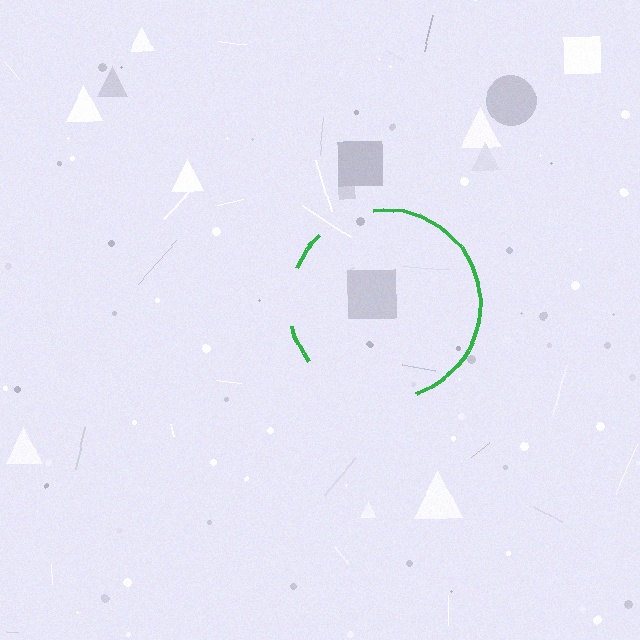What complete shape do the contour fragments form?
The contour fragments form a circle.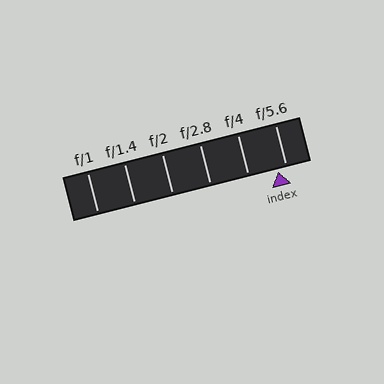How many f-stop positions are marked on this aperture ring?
There are 6 f-stop positions marked.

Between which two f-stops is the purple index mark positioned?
The index mark is between f/4 and f/5.6.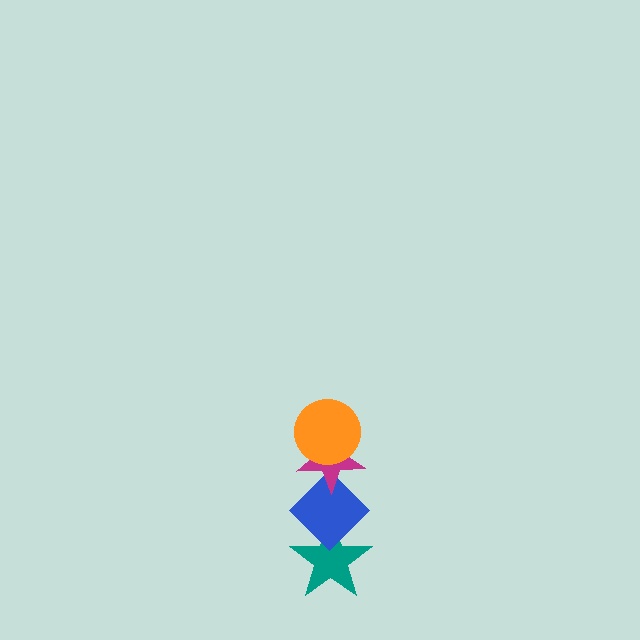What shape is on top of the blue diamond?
The magenta star is on top of the blue diamond.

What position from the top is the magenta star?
The magenta star is 2nd from the top.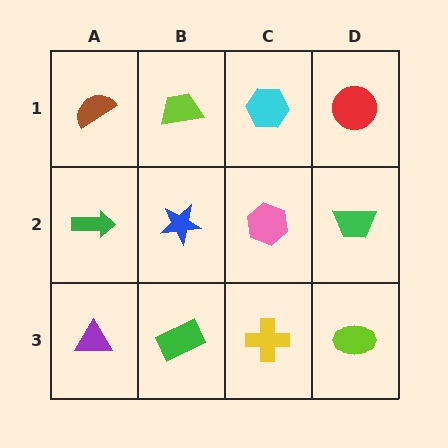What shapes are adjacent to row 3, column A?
A green arrow (row 2, column A), a green rectangle (row 3, column B).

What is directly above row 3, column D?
A green trapezoid.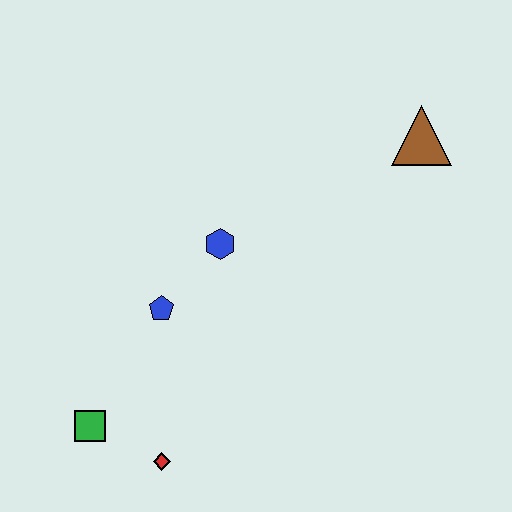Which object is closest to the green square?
The red diamond is closest to the green square.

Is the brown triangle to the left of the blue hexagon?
No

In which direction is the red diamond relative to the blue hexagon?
The red diamond is below the blue hexagon.